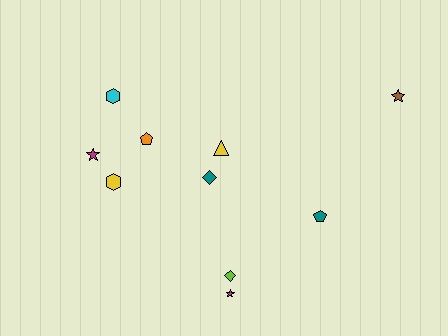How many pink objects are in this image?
There are no pink objects.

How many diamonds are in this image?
There are 2 diamonds.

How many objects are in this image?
There are 10 objects.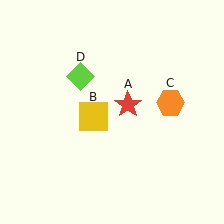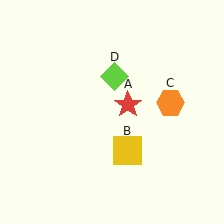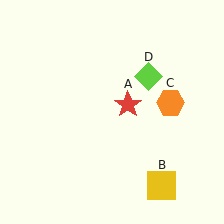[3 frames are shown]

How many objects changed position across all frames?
2 objects changed position: yellow square (object B), lime diamond (object D).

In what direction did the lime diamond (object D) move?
The lime diamond (object D) moved right.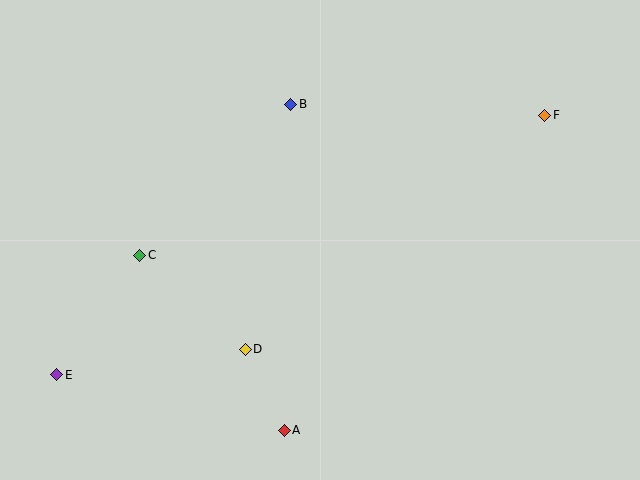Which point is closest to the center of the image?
Point D at (245, 349) is closest to the center.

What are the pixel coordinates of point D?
Point D is at (245, 349).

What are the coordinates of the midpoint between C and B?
The midpoint between C and B is at (215, 180).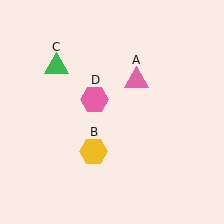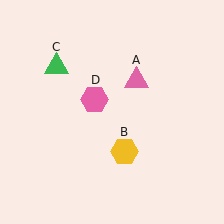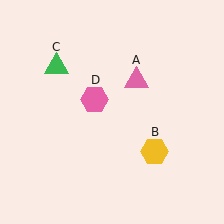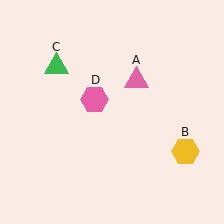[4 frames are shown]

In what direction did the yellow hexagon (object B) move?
The yellow hexagon (object B) moved right.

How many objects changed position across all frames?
1 object changed position: yellow hexagon (object B).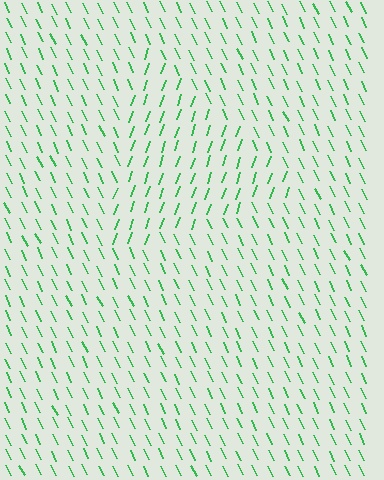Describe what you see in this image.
The image is filled with small green line segments. A triangle region in the image has lines oriented differently from the surrounding lines, creating a visible texture boundary.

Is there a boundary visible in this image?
Yes, there is a texture boundary formed by a change in line orientation.